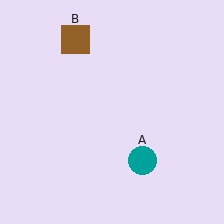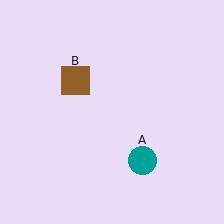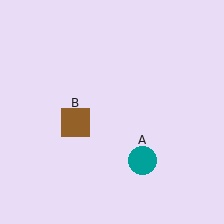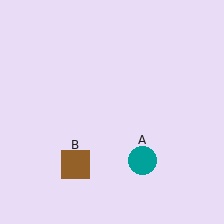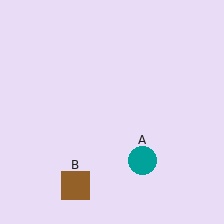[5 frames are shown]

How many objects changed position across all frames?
1 object changed position: brown square (object B).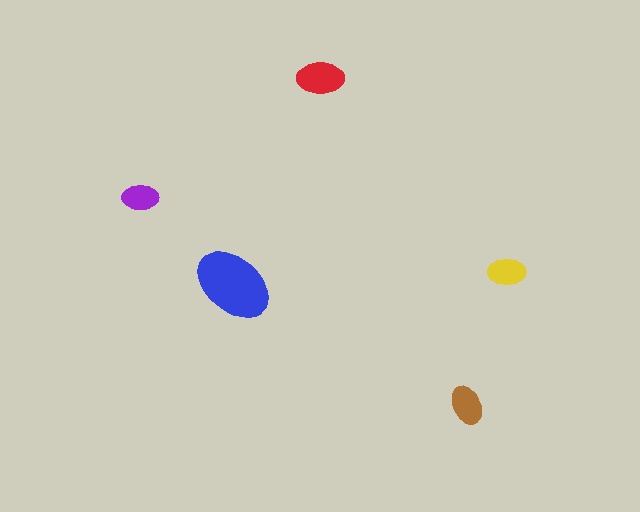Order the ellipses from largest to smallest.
the blue one, the red one, the brown one, the yellow one, the purple one.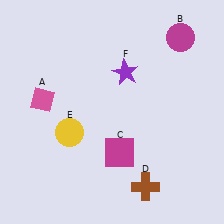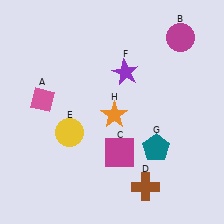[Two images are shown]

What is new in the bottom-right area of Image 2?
An orange star (H) was added in the bottom-right area of Image 2.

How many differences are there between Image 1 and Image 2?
There are 2 differences between the two images.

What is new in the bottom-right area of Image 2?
A teal pentagon (G) was added in the bottom-right area of Image 2.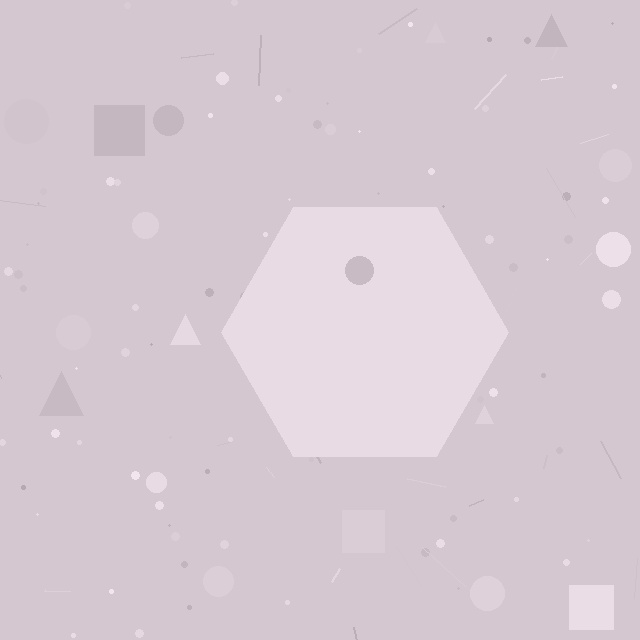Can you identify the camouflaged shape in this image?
The camouflaged shape is a hexagon.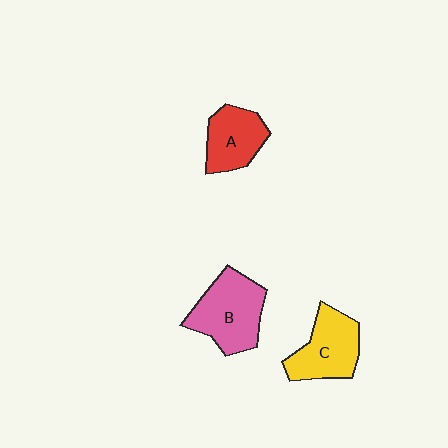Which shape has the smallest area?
Shape A (red).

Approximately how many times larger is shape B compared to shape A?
Approximately 1.4 times.